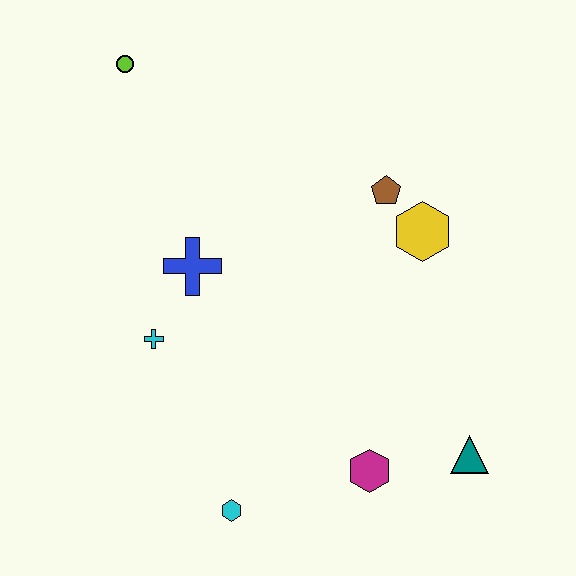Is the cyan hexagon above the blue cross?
No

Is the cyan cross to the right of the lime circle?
Yes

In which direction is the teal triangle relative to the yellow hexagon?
The teal triangle is below the yellow hexagon.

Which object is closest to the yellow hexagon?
The brown pentagon is closest to the yellow hexagon.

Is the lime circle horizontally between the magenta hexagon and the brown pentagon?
No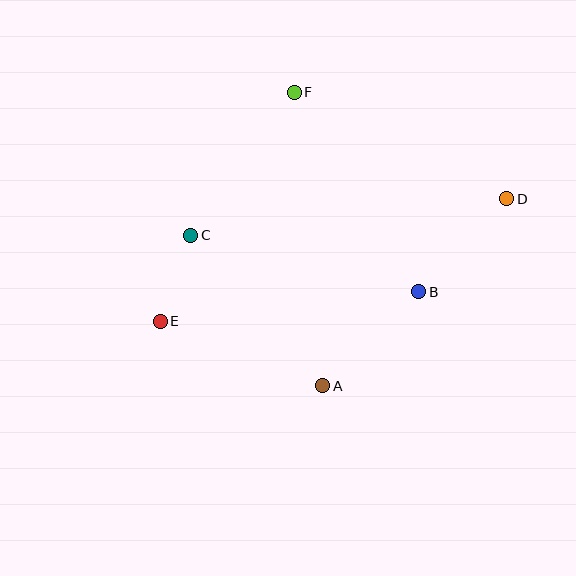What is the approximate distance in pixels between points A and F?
The distance between A and F is approximately 295 pixels.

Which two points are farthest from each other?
Points D and E are farthest from each other.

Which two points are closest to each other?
Points C and E are closest to each other.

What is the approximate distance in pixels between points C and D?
The distance between C and D is approximately 318 pixels.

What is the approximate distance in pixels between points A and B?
The distance between A and B is approximately 134 pixels.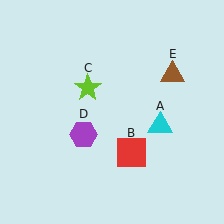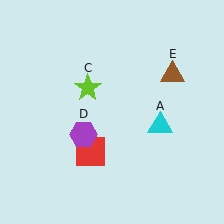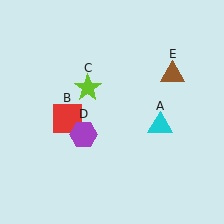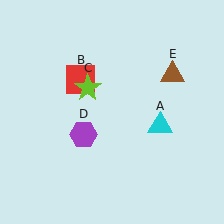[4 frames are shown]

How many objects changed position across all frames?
1 object changed position: red square (object B).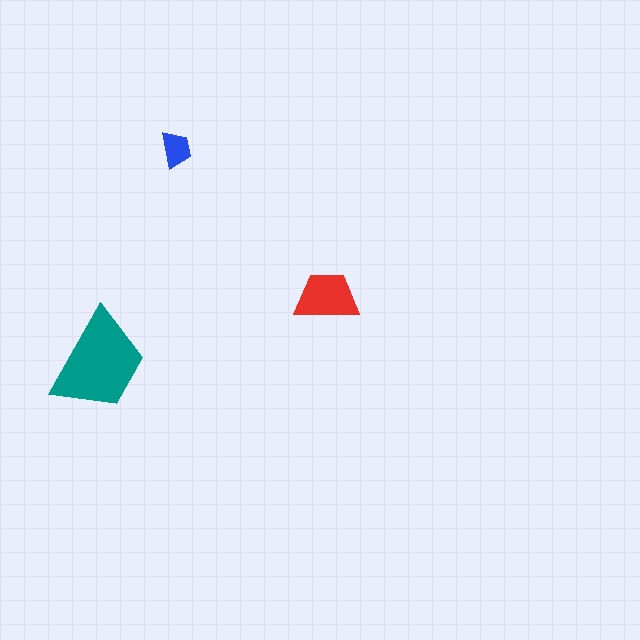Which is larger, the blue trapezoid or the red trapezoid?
The red one.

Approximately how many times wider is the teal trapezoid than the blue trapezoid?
About 3 times wider.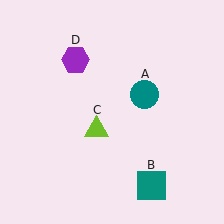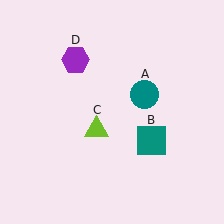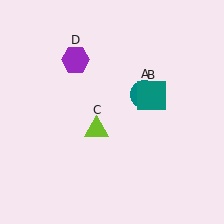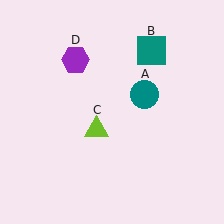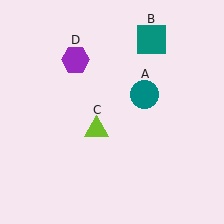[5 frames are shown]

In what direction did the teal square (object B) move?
The teal square (object B) moved up.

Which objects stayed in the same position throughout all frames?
Teal circle (object A) and lime triangle (object C) and purple hexagon (object D) remained stationary.